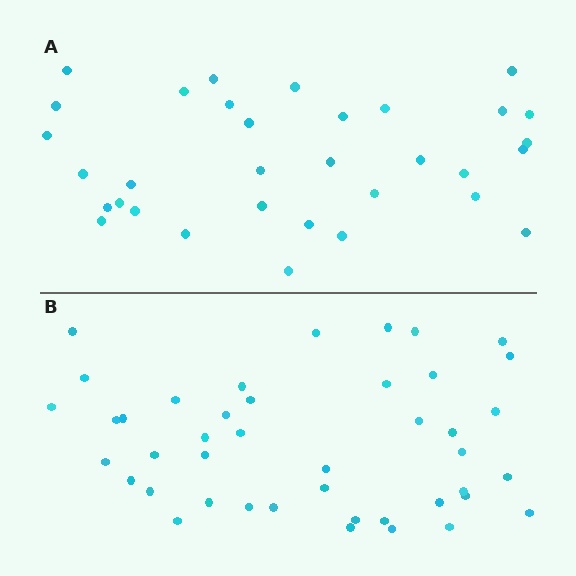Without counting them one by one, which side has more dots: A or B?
Region B (the bottom region) has more dots.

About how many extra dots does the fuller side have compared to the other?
Region B has roughly 10 or so more dots than region A.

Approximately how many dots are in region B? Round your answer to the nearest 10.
About 40 dots. (The exact count is 43, which rounds to 40.)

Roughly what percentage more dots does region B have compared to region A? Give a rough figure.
About 30% more.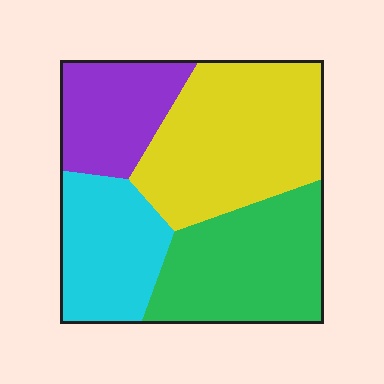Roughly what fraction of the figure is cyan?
Cyan takes up between a sixth and a third of the figure.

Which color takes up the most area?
Yellow, at roughly 35%.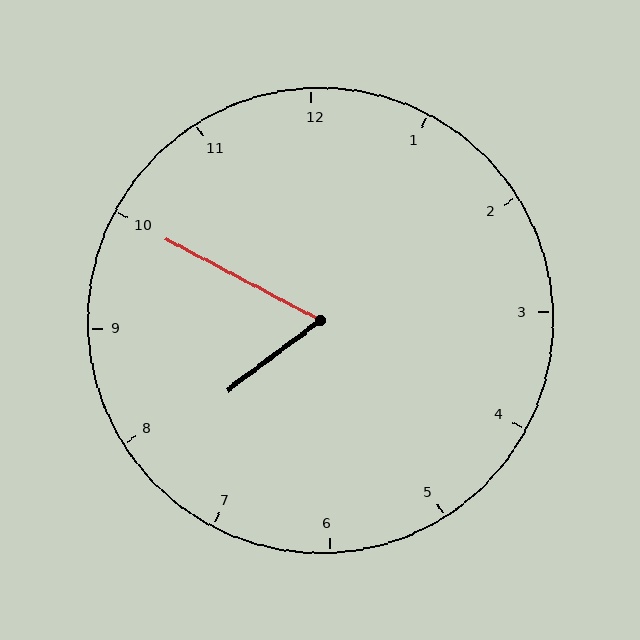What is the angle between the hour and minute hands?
Approximately 65 degrees.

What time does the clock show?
7:50.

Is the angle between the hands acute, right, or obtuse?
It is acute.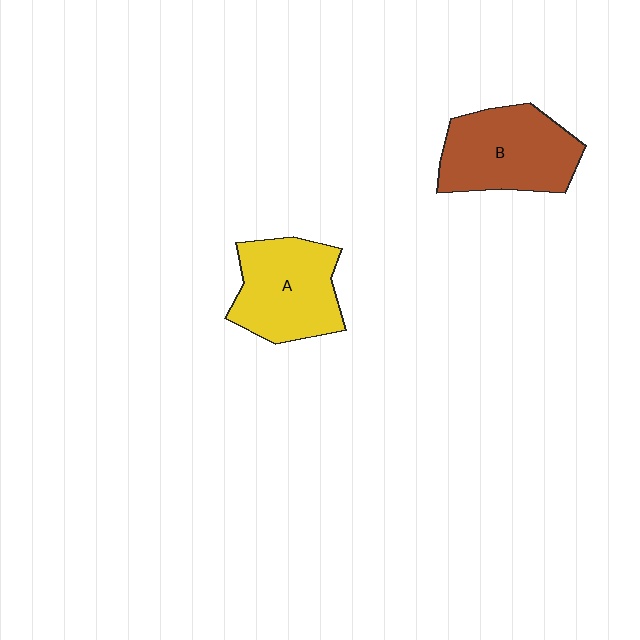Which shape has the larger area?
Shape B (brown).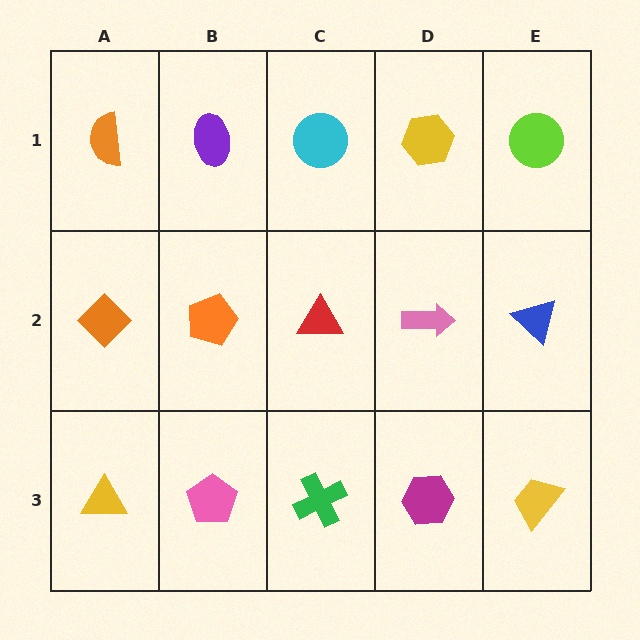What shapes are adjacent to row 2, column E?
A lime circle (row 1, column E), a yellow trapezoid (row 3, column E), a pink arrow (row 2, column D).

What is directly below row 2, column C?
A green cross.